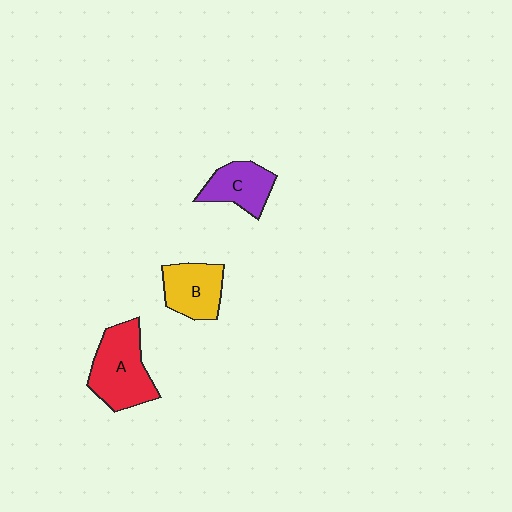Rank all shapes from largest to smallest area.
From largest to smallest: A (red), B (yellow), C (purple).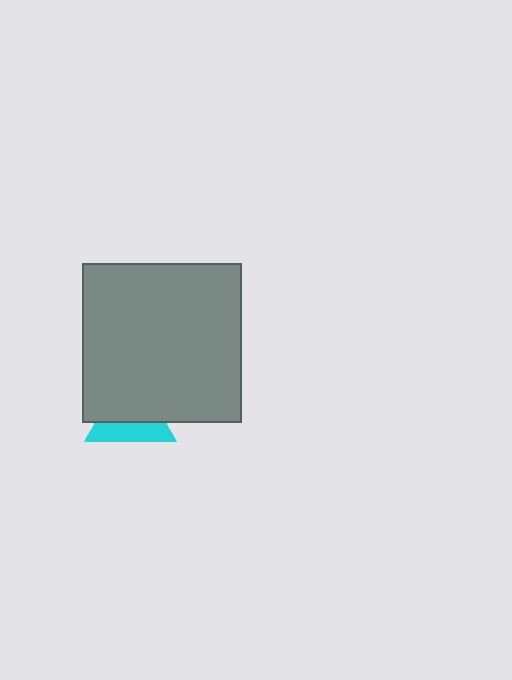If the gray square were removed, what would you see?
You would see the complete cyan triangle.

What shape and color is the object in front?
The object in front is a gray square.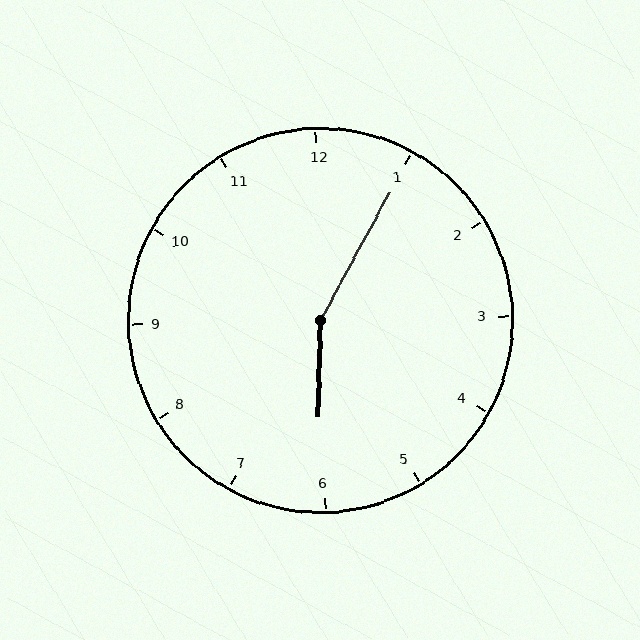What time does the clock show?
6:05.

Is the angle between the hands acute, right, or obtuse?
It is obtuse.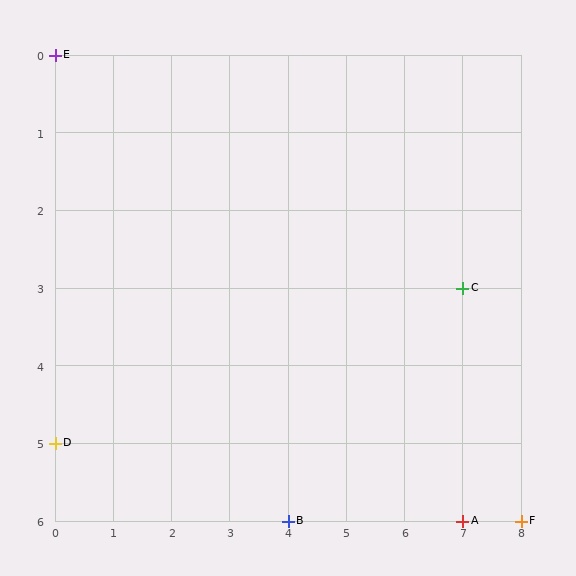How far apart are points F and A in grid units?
Points F and A are 1 column apart.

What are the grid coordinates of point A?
Point A is at grid coordinates (7, 6).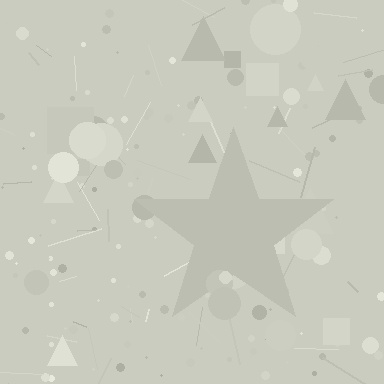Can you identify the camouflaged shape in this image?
The camouflaged shape is a star.